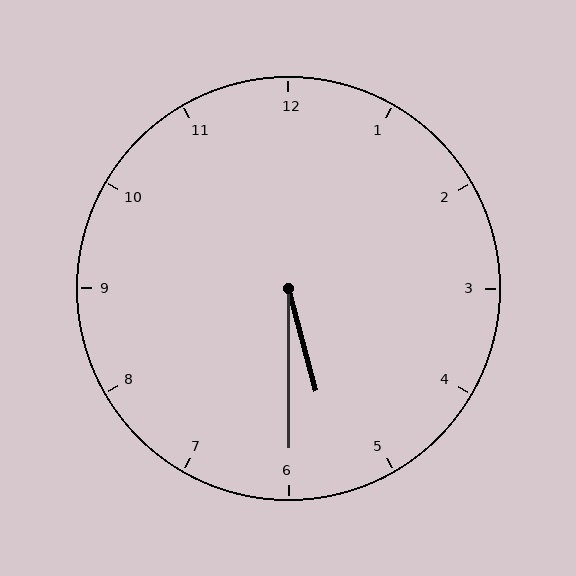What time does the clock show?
5:30.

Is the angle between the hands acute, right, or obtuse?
It is acute.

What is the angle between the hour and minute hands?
Approximately 15 degrees.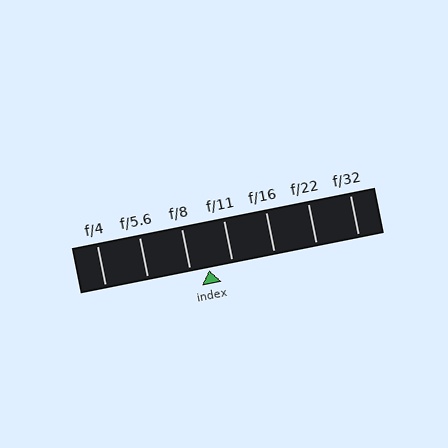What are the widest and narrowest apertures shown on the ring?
The widest aperture shown is f/4 and the narrowest is f/32.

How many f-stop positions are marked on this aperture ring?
There are 7 f-stop positions marked.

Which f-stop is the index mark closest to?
The index mark is closest to f/8.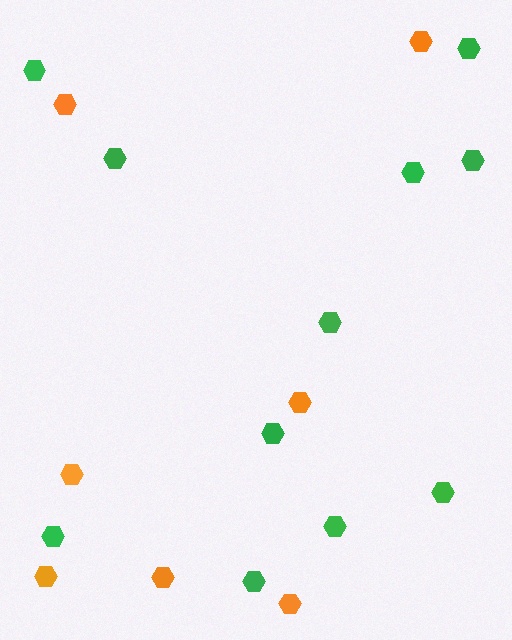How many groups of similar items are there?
There are 2 groups: one group of orange hexagons (7) and one group of green hexagons (11).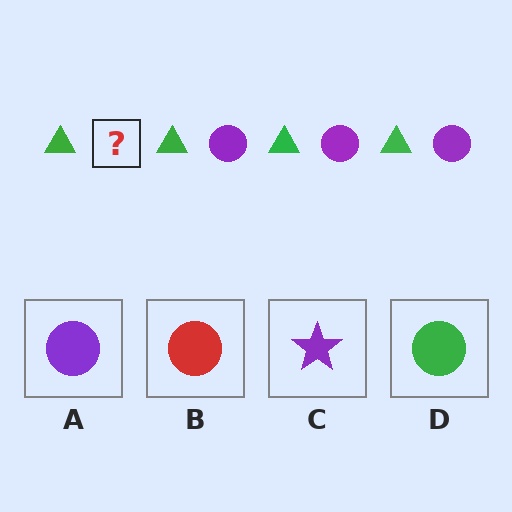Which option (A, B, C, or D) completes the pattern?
A.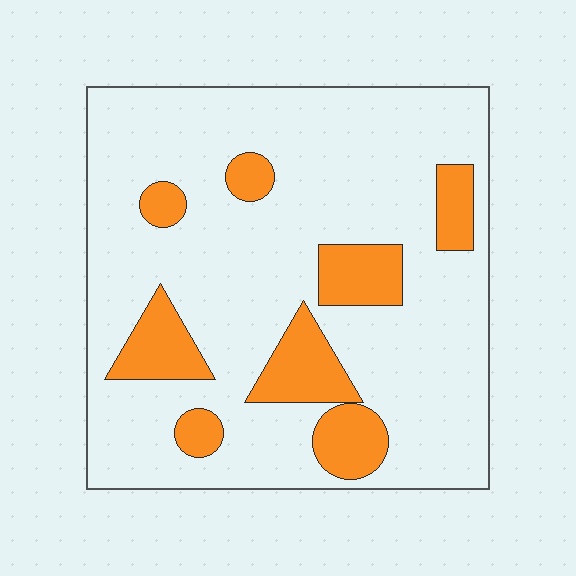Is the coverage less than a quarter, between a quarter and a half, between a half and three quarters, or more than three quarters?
Less than a quarter.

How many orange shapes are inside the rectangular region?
8.